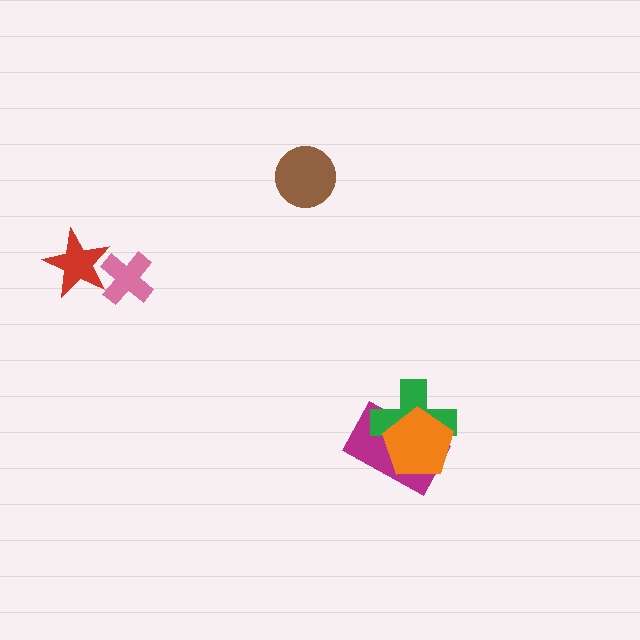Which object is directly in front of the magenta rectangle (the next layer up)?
The green cross is directly in front of the magenta rectangle.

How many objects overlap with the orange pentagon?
2 objects overlap with the orange pentagon.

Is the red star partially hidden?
Yes, it is partially covered by another shape.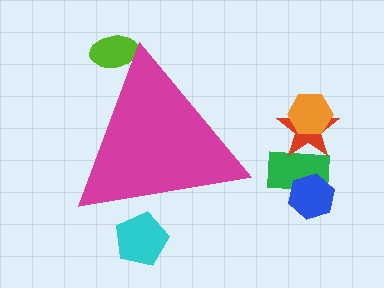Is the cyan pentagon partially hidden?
Yes, the cyan pentagon is partially hidden behind the magenta triangle.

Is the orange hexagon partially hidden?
No, the orange hexagon is fully visible.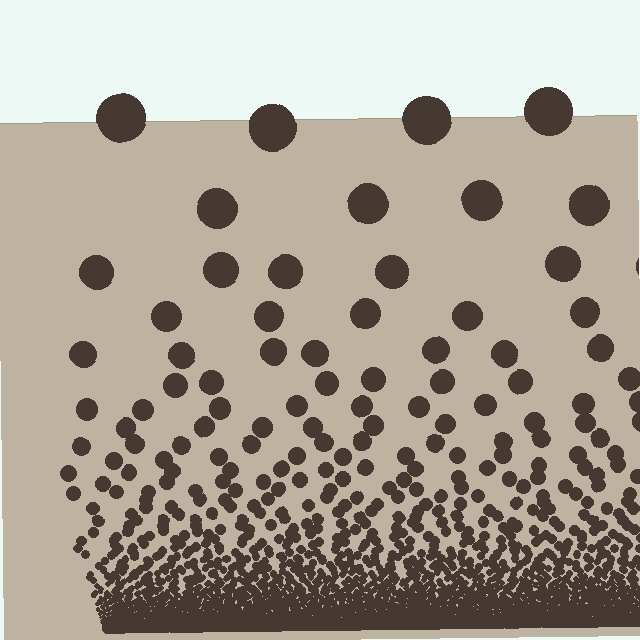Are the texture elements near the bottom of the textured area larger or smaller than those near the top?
Smaller. The gradient is inverted — elements near the bottom are smaller and denser.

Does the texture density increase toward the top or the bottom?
Density increases toward the bottom.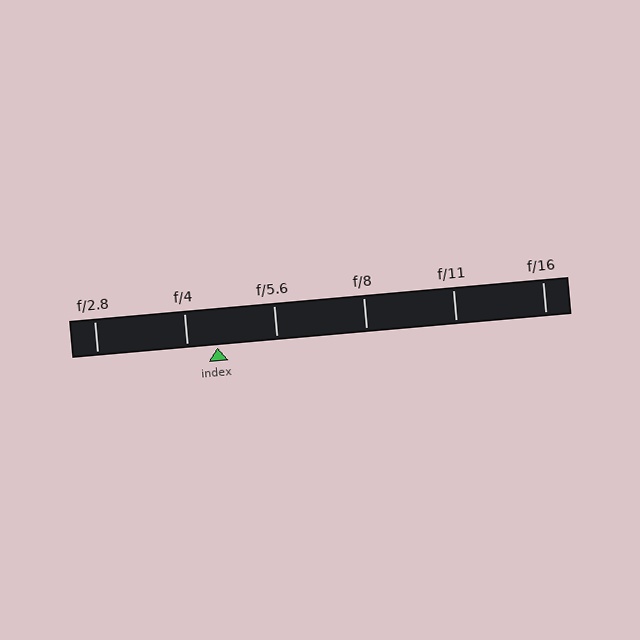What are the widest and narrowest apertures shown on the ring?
The widest aperture shown is f/2.8 and the narrowest is f/16.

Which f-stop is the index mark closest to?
The index mark is closest to f/4.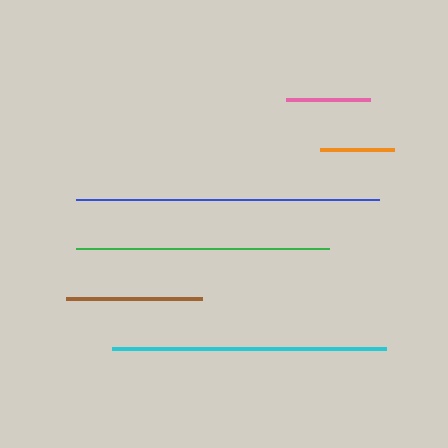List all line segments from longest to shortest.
From longest to shortest: blue, cyan, green, brown, pink, orange.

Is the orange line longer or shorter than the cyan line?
The cyan line is longer than the orange line.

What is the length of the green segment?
The green segment is approximately 253 pixels long.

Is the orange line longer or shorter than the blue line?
The blue line is longer than the orange line.